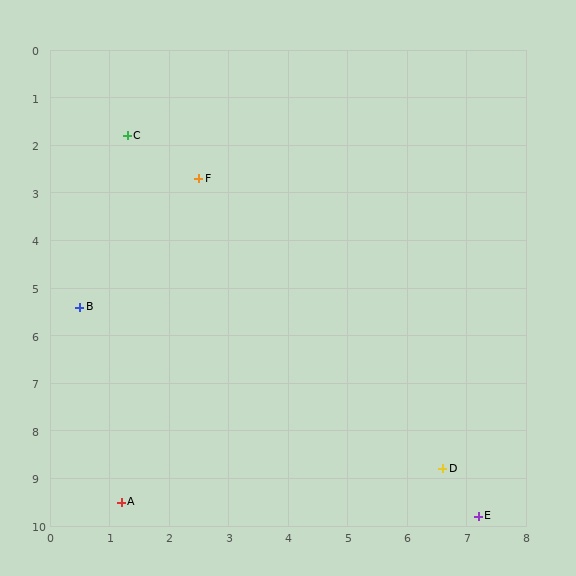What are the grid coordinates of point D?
Point D is at approximately (6.6, 8.8).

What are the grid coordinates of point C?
Point C is at approximately (1.3, 1.8).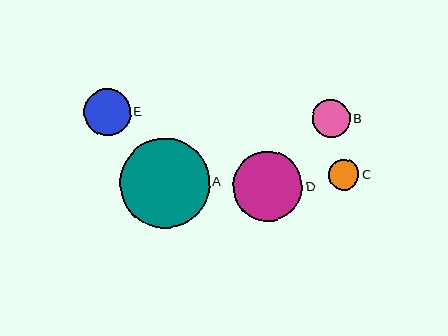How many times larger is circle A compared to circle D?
Circle A is approximately 1.3 times the size of circle D.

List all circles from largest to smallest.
From largest to smallest: A, D, E, B, C.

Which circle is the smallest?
Circle C is the smallest with a size of approximately 30 pixels.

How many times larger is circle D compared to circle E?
Circle D is approximately 1.5 times the size of circle E.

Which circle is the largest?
Circle A is the largest with a size of approximately 90 pixels.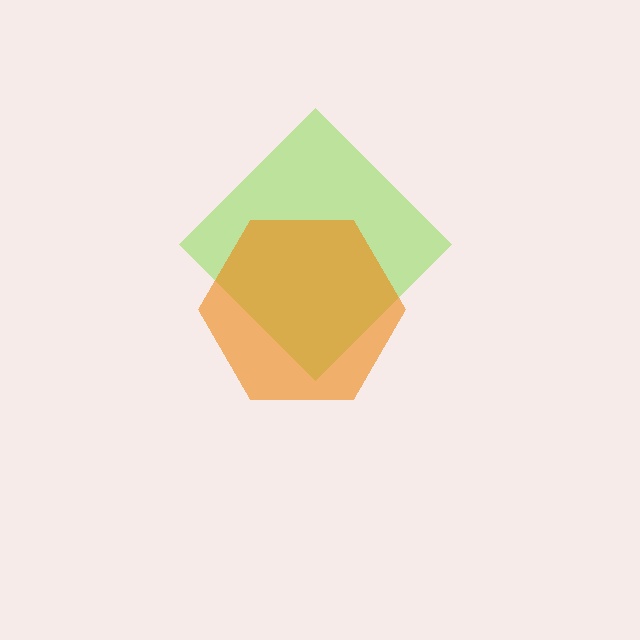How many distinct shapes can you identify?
There are 2 distinct shapes: a lime diamond, an orange hexagon.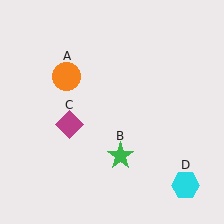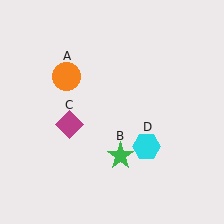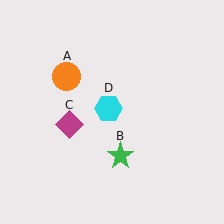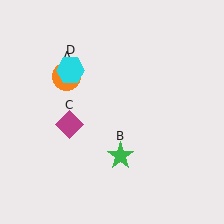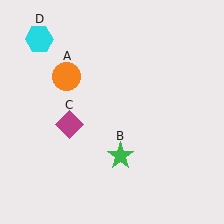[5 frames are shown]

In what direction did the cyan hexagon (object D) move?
The cyan hexagon (object D) moved up and to the left.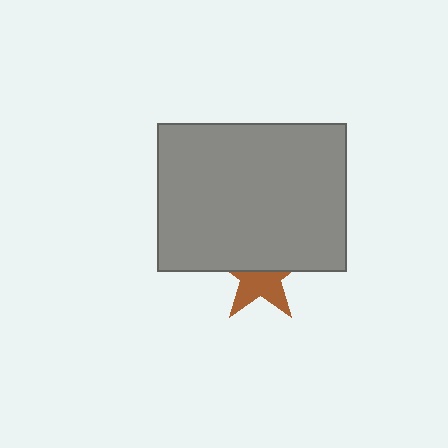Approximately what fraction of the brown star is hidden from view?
Roughly 49% of the brown star is hidden behind the gray rectangle.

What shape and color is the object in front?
The object in front is a gray rectangle.